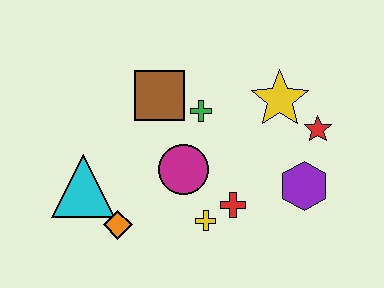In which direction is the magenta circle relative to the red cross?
The magenta circle is to the left of the red cross.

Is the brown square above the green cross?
Yes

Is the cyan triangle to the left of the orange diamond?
Yes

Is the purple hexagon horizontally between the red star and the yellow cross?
Yes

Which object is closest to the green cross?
The brown square is closest to the green cross.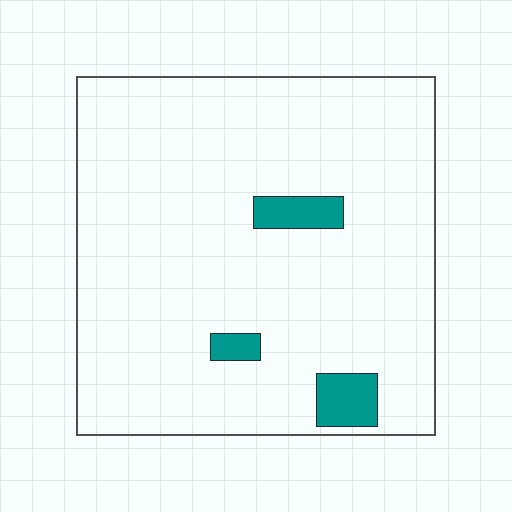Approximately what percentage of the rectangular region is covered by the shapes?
Approximately 5%.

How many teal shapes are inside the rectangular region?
3.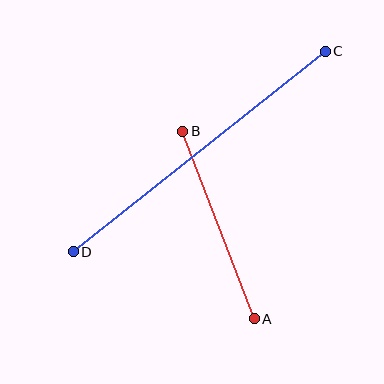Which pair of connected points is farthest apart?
Points C and D are farthest apart.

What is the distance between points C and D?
The distance is approximately 322 pixels.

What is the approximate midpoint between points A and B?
The midpoint is at approximately (219, 225) pixels.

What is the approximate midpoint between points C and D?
The midpoint is at approximately (199, 151) pixels.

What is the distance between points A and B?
The distance is approximately 201 pixels.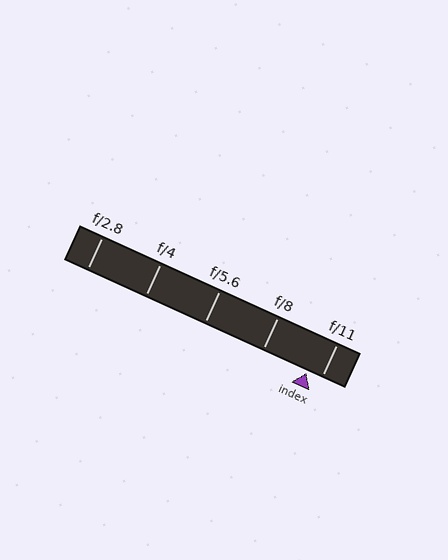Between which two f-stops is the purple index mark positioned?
The index mark is between f/8 and f/11.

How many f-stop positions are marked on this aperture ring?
There are 5 f-stop positions marked.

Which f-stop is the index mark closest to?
The index mark is closest to f/11.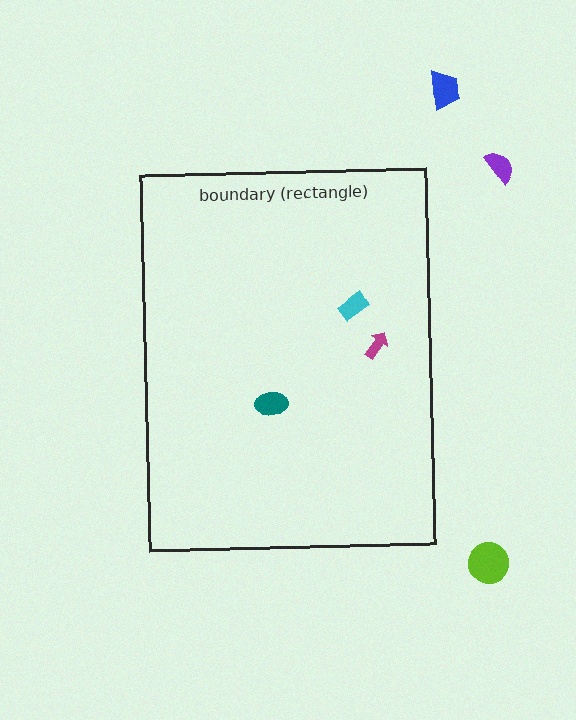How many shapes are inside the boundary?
3 inside, 3 outside.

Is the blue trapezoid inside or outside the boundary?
Outside.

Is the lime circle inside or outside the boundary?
Outside.